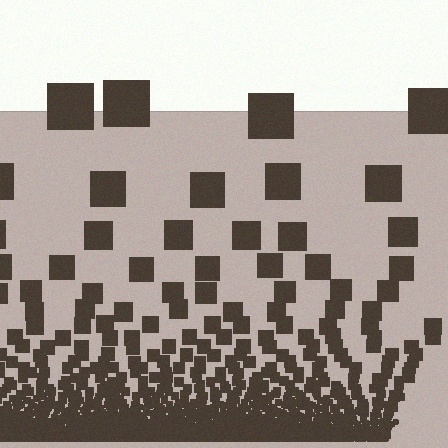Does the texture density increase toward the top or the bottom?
Density increases toward the bottom.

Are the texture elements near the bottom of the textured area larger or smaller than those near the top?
Smaller. The gradient is inverted — elements near the bottom are smaller and denser.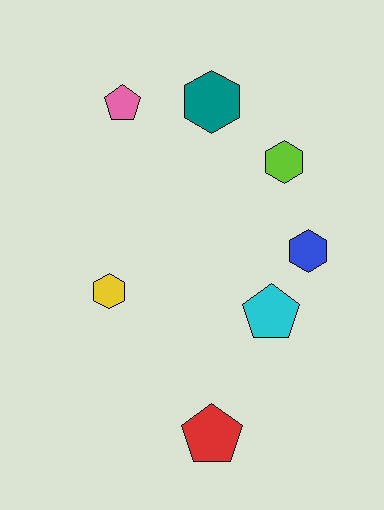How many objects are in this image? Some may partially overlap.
There are 7 objects.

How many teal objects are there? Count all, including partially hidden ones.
There is 1 teal object.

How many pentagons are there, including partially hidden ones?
There are 3 pentagons.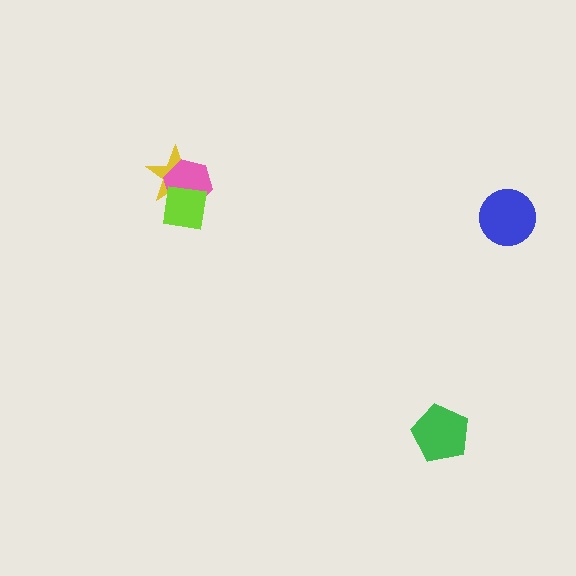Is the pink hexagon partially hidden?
Yes, it is partially covered by another shape.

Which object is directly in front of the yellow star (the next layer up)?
The pink hexagon is directly in front of the yellow star.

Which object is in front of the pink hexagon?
The lime square is in front of the pink hexagon.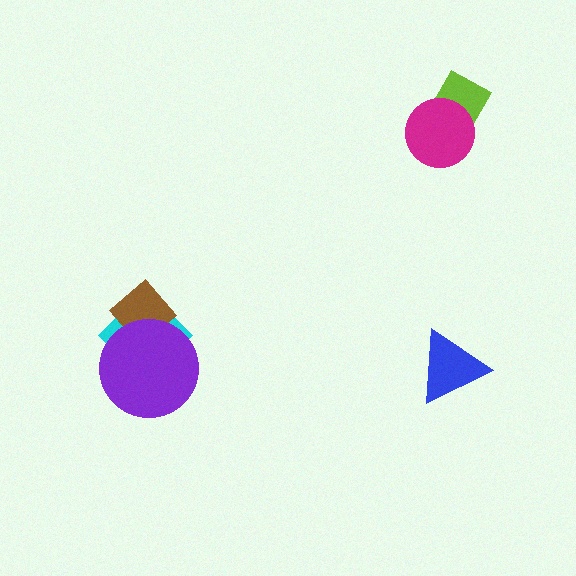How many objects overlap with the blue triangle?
0 objects overlap with the blue triangle.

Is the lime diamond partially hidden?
Yes, it is partially covered by another shape.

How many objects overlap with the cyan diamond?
2 objects overlap with the cyan diamond.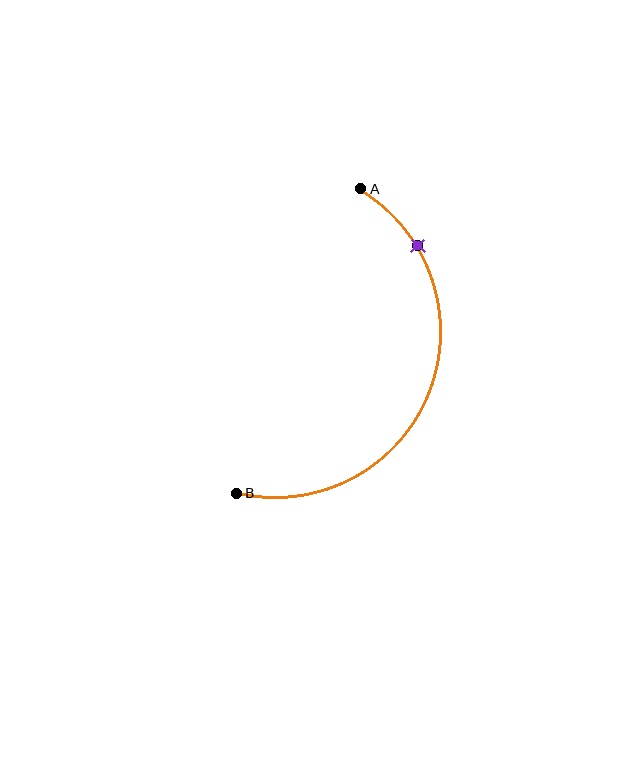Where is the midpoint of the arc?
The arc midpoint is the point on the curve farthest from the straight line joining A and B. It sits to the right of that line.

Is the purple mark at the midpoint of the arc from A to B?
No. The purple mark lies on the arc but is closer to endpoint A. The arc midpoint would be at the point on the curve equidistant along the arc from both A and B.